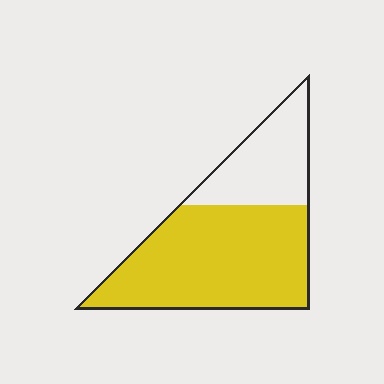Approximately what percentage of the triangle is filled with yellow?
Approximately 70%.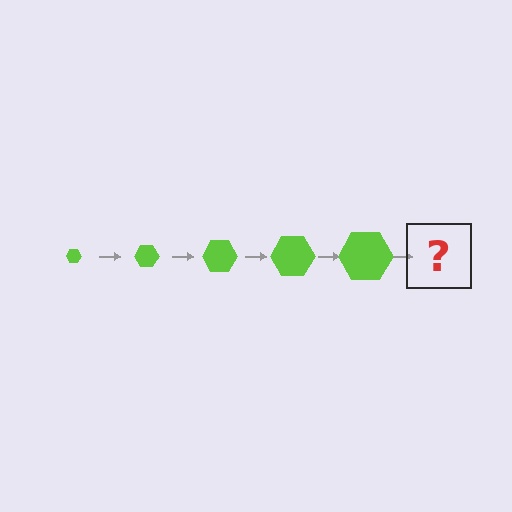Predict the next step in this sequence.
The next step is a lime hexagon, larger than the previous one.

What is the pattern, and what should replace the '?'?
The pattern is that the hexagon gets progressively larger each step. The '?' should be a lime hexagon, larger than the previous one.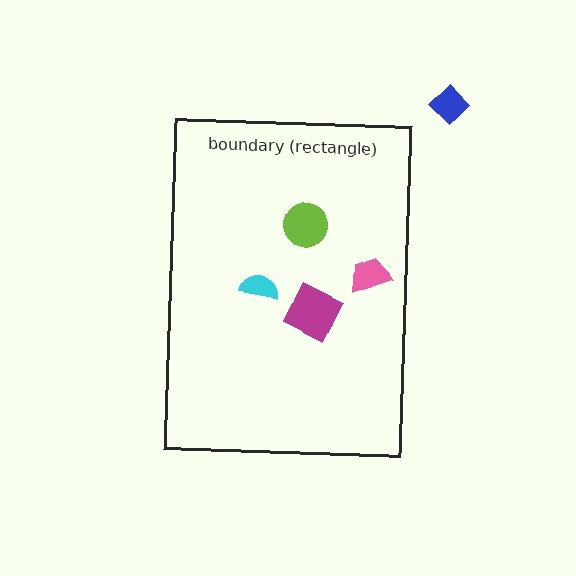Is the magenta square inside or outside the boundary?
Inside.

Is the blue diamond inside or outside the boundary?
Outside.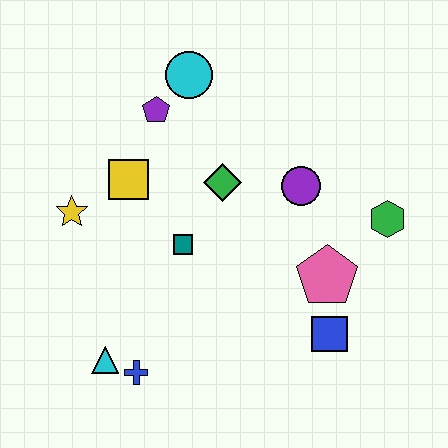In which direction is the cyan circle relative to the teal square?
The cyan circle is above the teal square.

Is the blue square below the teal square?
Yes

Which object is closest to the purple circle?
The green diamond is closest to the purple circle.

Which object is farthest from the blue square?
The cyan circle is farthest from the blue square.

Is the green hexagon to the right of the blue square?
Yes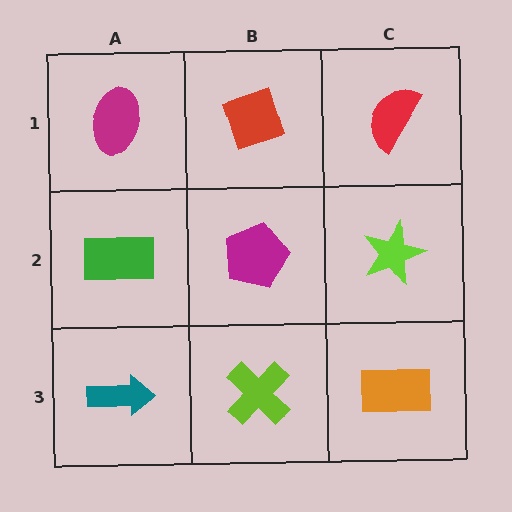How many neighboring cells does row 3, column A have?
2.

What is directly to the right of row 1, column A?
A red diamond.